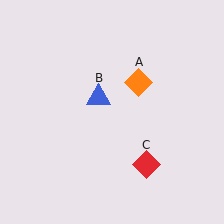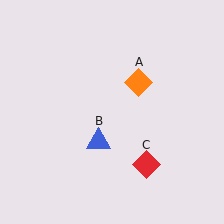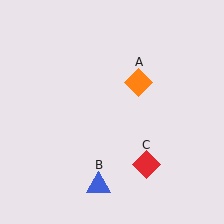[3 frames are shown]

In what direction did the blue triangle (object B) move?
The blue triangle (object B) moved down.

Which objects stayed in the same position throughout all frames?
Orange diamond (object A) and red diamond (object C) remained stationary.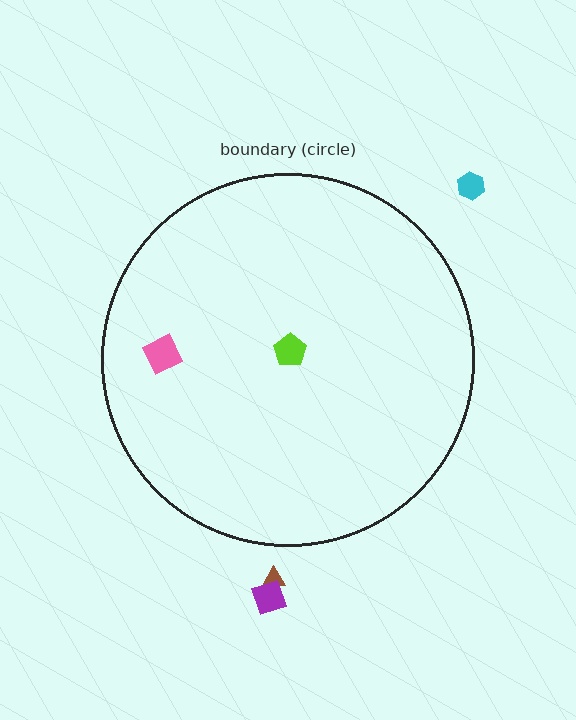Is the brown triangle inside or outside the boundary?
Outside.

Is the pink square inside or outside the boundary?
Inside.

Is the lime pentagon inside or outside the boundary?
Inside.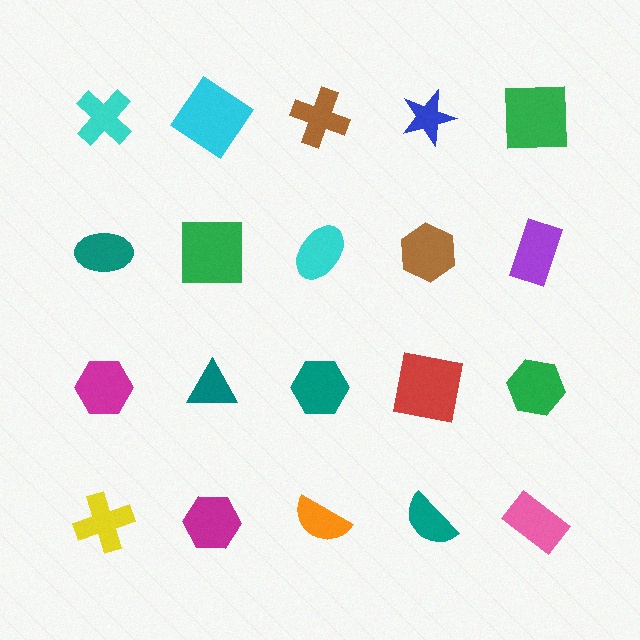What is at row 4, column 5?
A pink rectangle.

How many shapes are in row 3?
5 shapes.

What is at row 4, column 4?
A teal semicircle.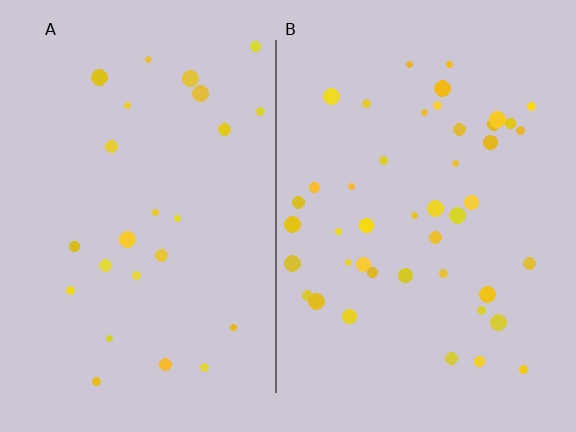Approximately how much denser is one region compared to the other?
Approximately 1.8× — region B over region A.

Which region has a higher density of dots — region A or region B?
B (the right).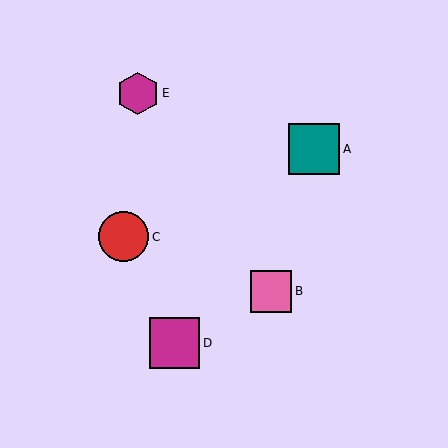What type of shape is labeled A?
Shape A is a teal square.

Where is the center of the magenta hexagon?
The center of the magenta hexagon is at (138, 93).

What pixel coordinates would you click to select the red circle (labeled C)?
Click at (124, 237) to select the red circle C.